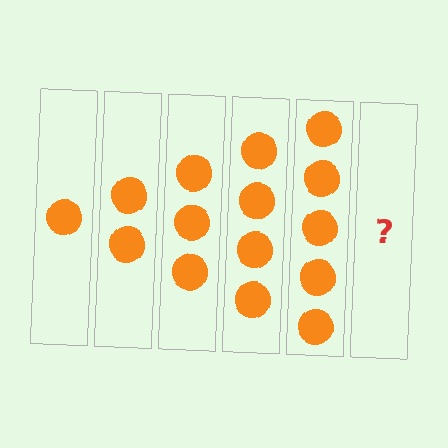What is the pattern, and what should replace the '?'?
The pattern is that each step adds one more circle. The '?' should be 6 circles.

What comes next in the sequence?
The next element should be 6 circles.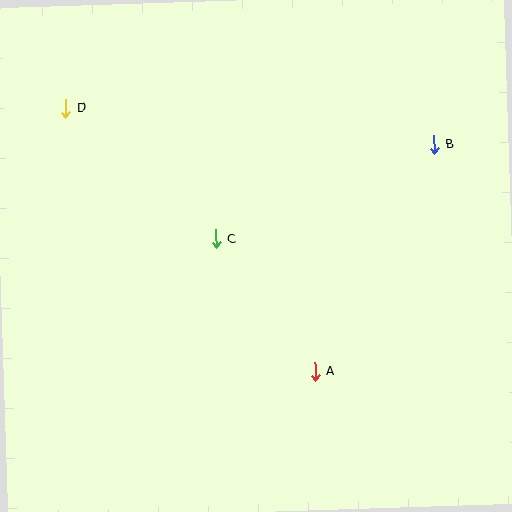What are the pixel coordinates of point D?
Point D is at (66, 108).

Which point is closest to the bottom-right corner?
Point A is closest to the bottom-right corner.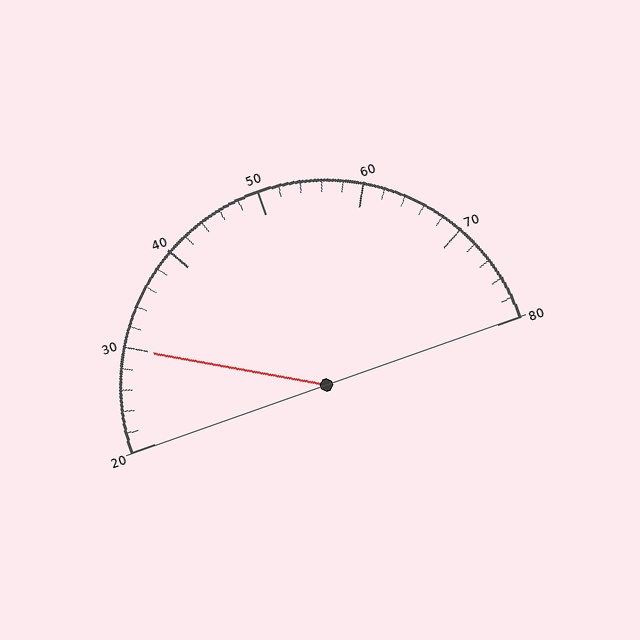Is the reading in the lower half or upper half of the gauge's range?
The reading is in the lower half of the range (20 to 80).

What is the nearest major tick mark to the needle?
The nearest major tick mark is 30.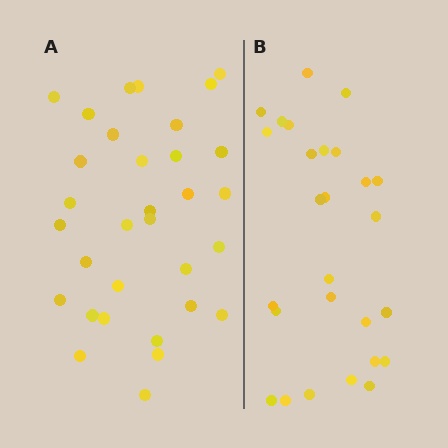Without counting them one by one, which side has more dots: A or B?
Region A (the left region) has more dots.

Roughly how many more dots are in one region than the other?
Region A has about 5 more dots than region B.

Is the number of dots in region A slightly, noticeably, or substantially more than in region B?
Region A has only slightly more — the two regions are fairly close. The ratio is roughly 1.2 to 1.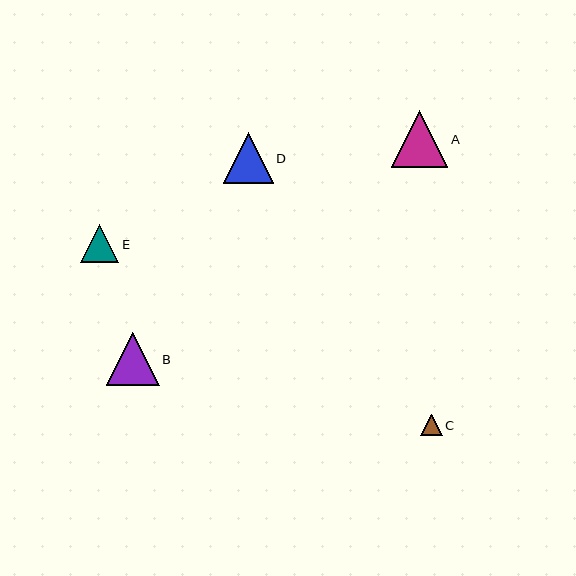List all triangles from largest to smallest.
From largest to smallest: A, B, D, E, C.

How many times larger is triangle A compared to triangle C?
Triangle A is approximately 2.6 times the size of triangle C.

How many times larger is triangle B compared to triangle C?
Triangle B is approximately 2.5 times the size of triangle C.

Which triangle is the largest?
Triangle A is the largest with a size of approximately 57 pixels.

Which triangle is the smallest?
Triangle C is the smallest with a size of approximately 22 pixels.